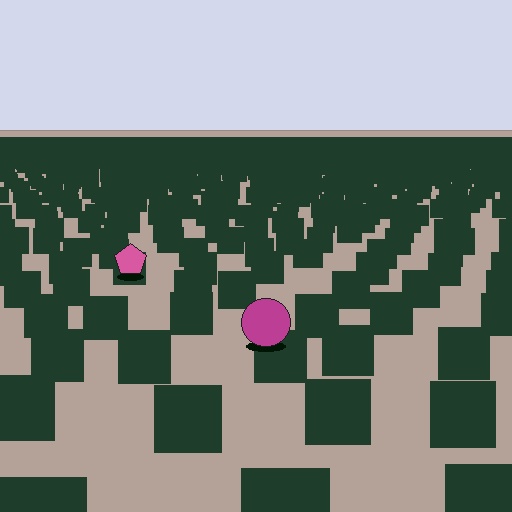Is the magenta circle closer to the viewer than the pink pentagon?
Yes. The magenta circle is closer — you can tell from the texture gradient: the ground texture is coarser near it.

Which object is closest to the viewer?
The magenta circle is closest. The texture marks near it are larger and more spread out.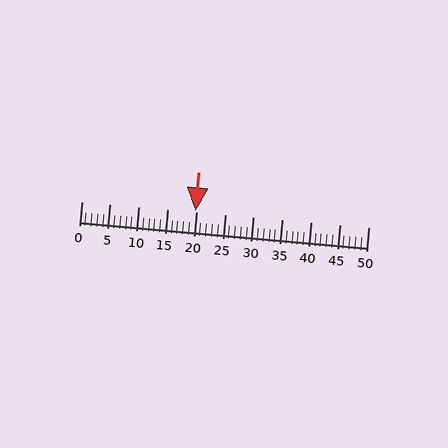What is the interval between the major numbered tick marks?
The major tick marks are spaced 5 units apart.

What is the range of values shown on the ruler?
The ruler shows values from 0 to 50.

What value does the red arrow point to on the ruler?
The red arrow points to approximately 20.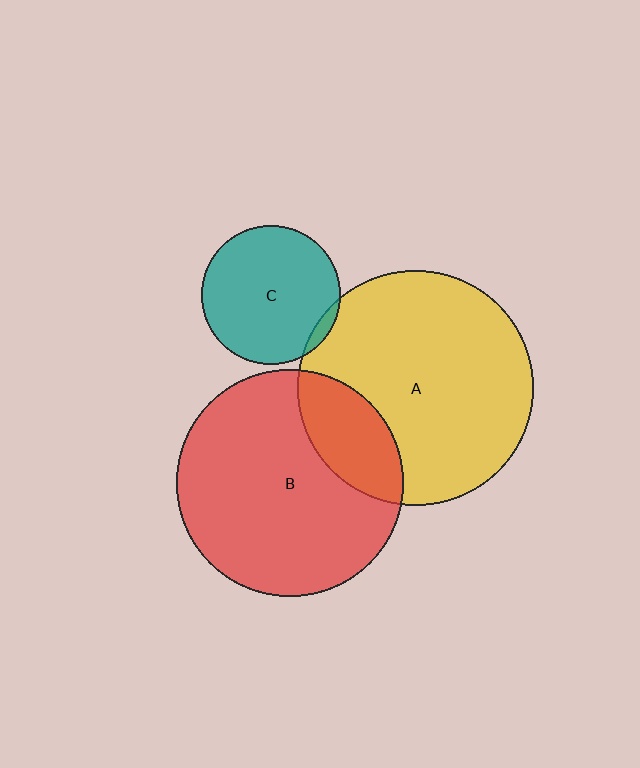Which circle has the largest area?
Circle A (yellow).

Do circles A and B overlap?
Yes.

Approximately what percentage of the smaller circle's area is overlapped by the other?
Approximately 20%.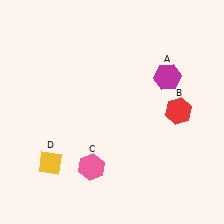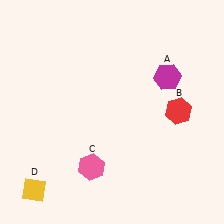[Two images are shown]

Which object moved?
The yellow diamond (D) moved down.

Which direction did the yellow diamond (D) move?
The yellow diamond (D) moved down.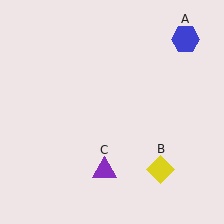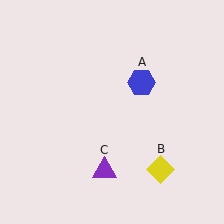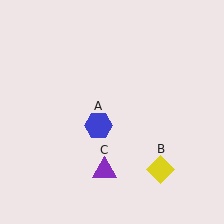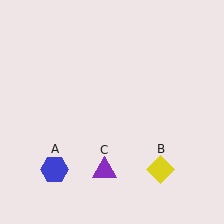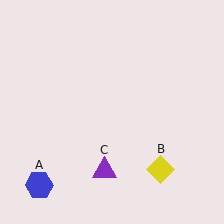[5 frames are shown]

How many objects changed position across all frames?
1 object changed position: blue hexagon (object A).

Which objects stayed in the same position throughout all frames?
Yellow diamond (object B) and purple triangle (object C) remained stationary.